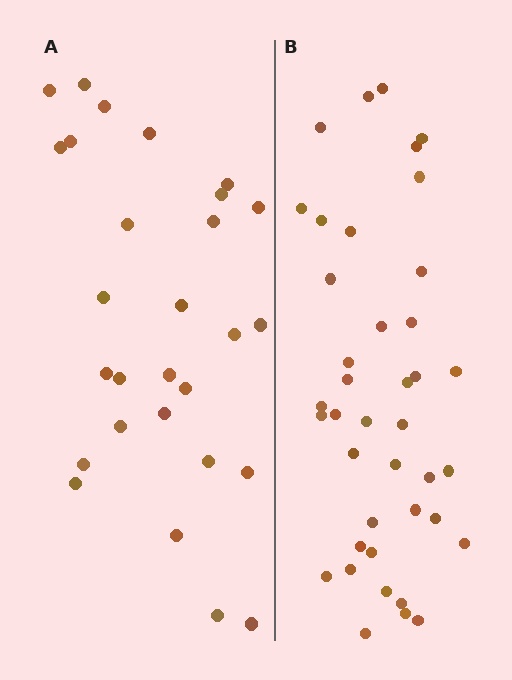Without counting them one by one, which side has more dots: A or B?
Region B (the right region) has more dots.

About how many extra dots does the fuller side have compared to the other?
Region B has roughly 12 or so more dots than region A.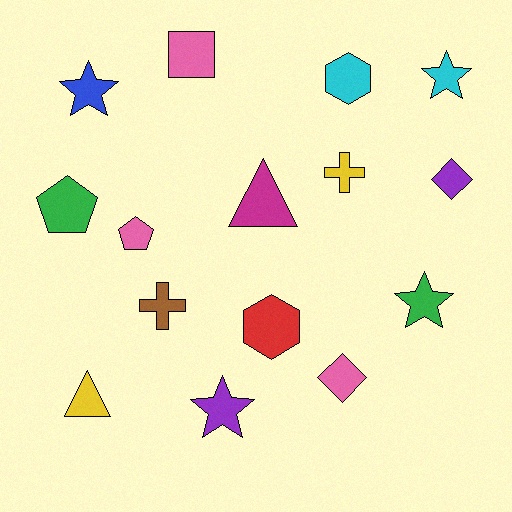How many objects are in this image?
There are 15 objects.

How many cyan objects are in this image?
There are 2 cyan objects.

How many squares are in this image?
There is 1 square.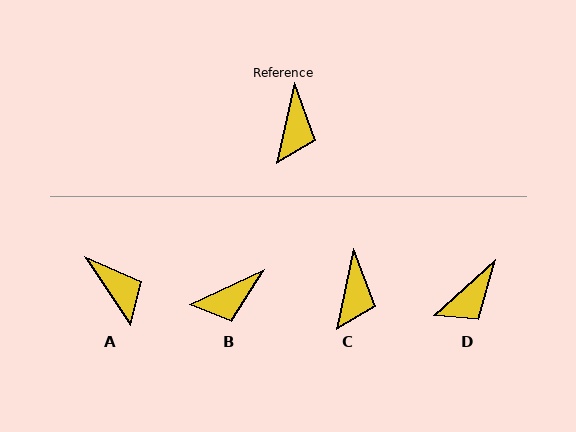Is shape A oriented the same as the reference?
No, it is off by about 45 degrees.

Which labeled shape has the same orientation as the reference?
C.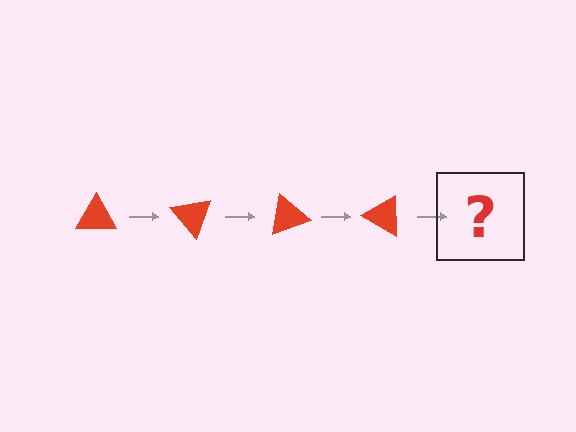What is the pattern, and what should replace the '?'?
The pattern is that the triangle rotates 50 degrees each step. The '?' should be a red triangle rotated 200 degrees.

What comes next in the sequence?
The next element should be a red triangle rotated 200 degrees.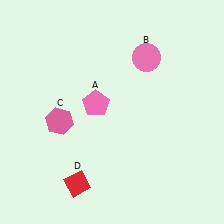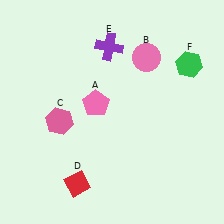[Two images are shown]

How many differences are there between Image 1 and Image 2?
There are 2 differences between the two images.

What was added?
A purple cross (E), a green hexagon (F) were added in Image 2.